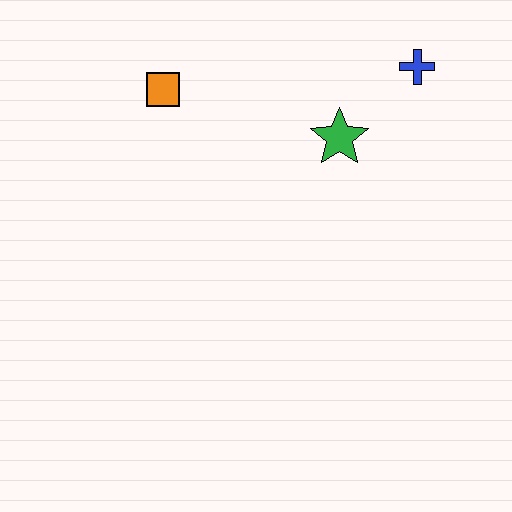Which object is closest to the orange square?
The green star is closest to the orange square.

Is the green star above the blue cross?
No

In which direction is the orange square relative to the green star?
The orange square is to the left of the green star.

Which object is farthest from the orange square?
The blue cross is farthest from the orange square.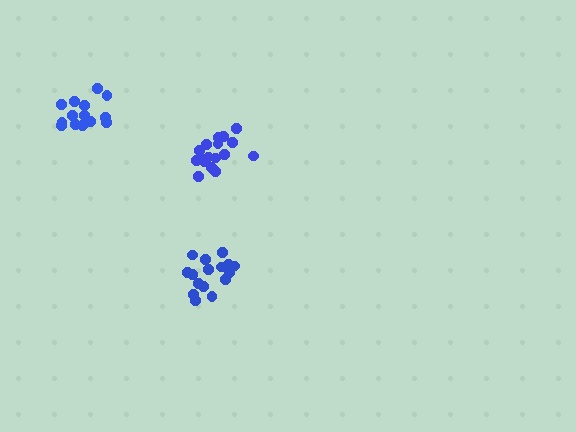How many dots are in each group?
Group 1: 16 dots, Group 2: 14 dots, Group 3: 17 dots (47 total).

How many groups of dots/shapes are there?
There are 3 groups.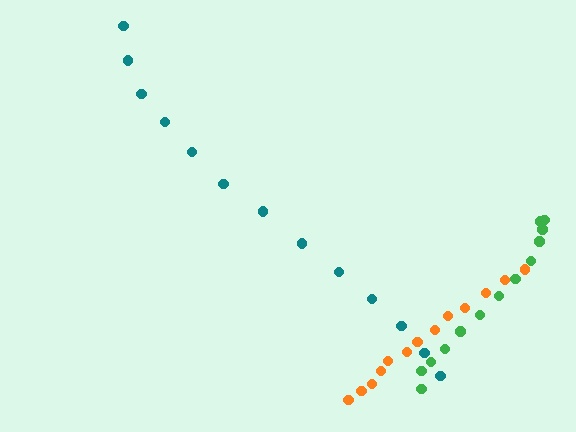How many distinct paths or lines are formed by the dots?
There are 3 distinct paths.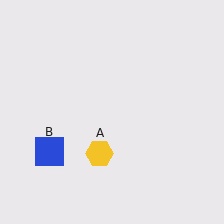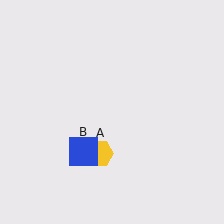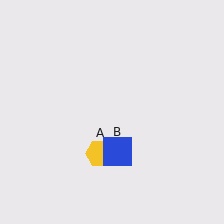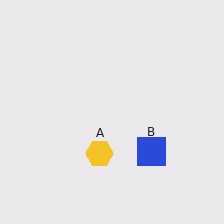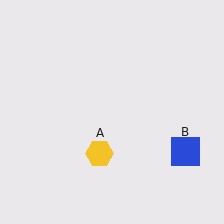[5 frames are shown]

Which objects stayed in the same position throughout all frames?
Yellow hexagon (object A) remained stationary.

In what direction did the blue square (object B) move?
The blue square (object B) moved right.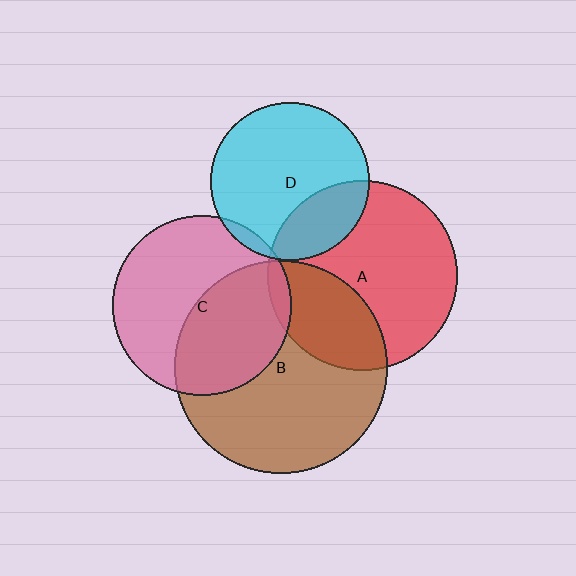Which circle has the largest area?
Circle B (brown).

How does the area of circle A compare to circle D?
Approximately 1.4 times.